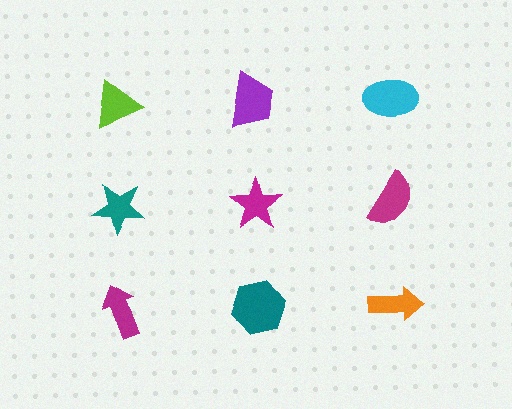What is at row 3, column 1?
A magenta arrow.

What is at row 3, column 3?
An orange arrow.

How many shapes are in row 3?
3 shapes.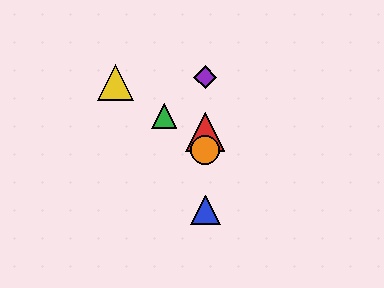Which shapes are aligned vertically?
The red triangle, the blue triangle, the purple diamond, the orange circle are aligned vertically.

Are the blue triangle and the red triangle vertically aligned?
Yes, both are at x≈205.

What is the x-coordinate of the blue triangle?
The blue triangle is at x≈205.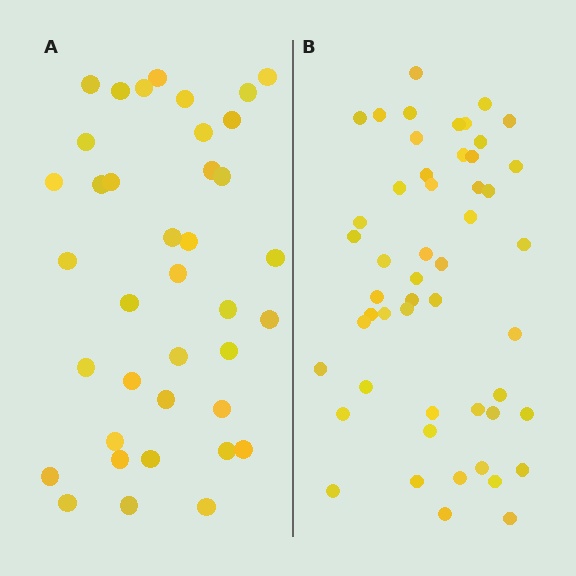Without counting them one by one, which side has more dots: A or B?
Region B (the right region) has more dots.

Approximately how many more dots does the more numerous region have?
Region B has approximately 15 more dots than region A.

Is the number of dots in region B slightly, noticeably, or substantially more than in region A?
Region B has noticeably more, but not dramatically so. The ratio is roughly 1.3 to 1.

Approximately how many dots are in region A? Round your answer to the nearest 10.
About 40 dots. (The exact count is 38, which rounds to 40.)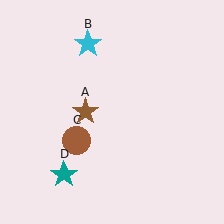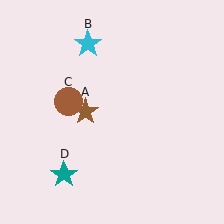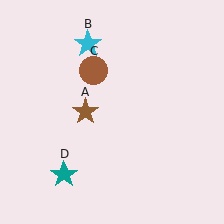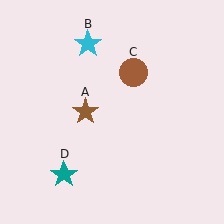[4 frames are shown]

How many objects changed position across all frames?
1 object changed position: brown circle (object C).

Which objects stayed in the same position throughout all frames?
Brown star (object A) and cyan star (object B) and teal star (object D) remained stationary.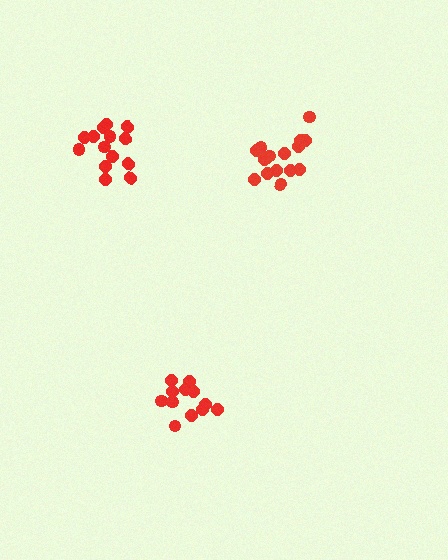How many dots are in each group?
Group 1: 12 dots, Group 2: 16 dots, Group 3: 15 dots (43 total).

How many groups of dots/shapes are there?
There are 3 groups.